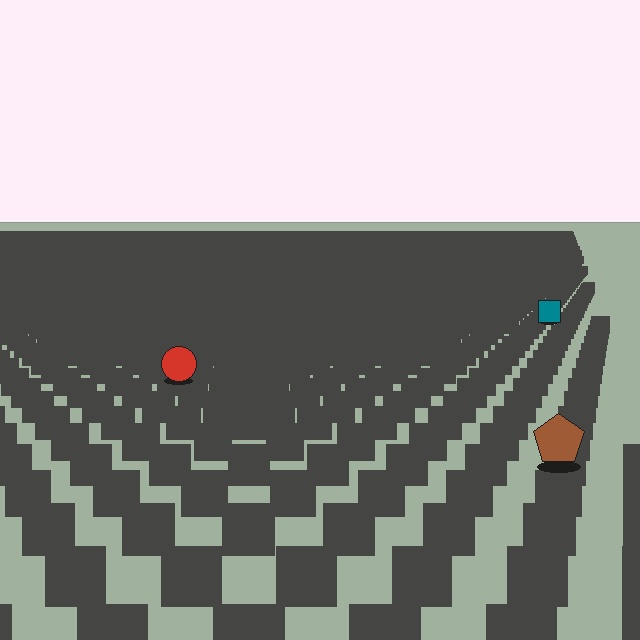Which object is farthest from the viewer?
The teal square is farthest from the viewer. It appears smaller and the ground texture around it is denser.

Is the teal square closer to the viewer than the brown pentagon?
No. The brown pentagon is closer — you can tell from the texture gradient: the ground texture is coarser near it.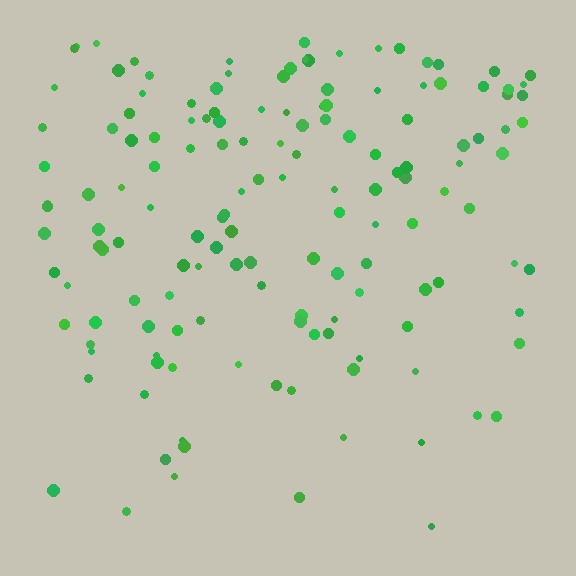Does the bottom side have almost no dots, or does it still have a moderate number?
Still a moderate number, just noticeably fewer than the top.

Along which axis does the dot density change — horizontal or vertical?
Vertical.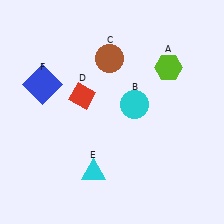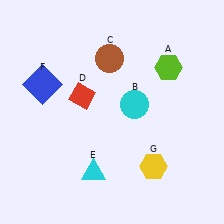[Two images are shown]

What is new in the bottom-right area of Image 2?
A yellow hexagon (G) was added in the bottom-right area of Image 2.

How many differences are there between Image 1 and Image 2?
There is 1 difference between the two images.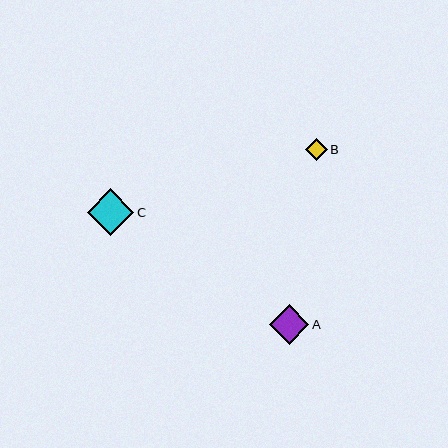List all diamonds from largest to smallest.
From largest to smallest: C, A, B.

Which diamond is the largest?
Diamond C is the largest with a size of approximately 47 pixels.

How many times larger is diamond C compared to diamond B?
Diamond C is approximately 2.1 times the size of diamond B.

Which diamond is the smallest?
Diamond B is the smallest with a size of approximately 22 pixels.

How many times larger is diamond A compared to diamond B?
Diamond A is approximately 1.8 times the size of diamond B.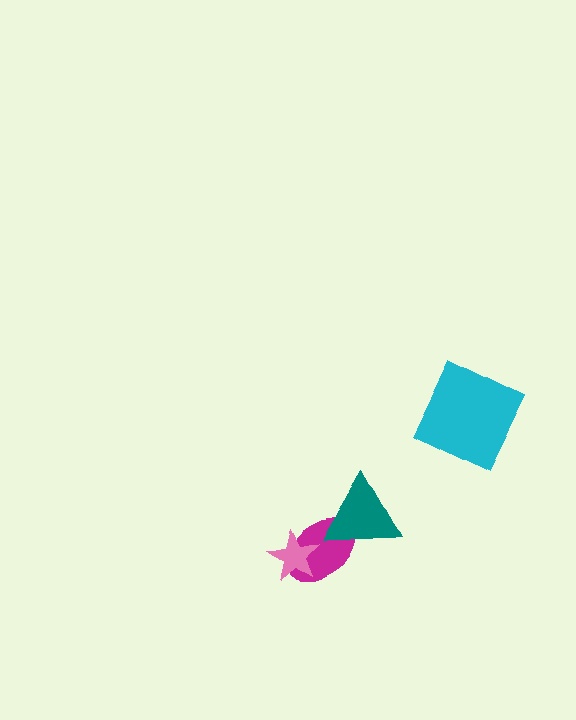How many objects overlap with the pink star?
1 object overlaps with the pink star.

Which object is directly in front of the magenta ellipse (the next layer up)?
The teal triangle is directly in front of the magenta ellipse.